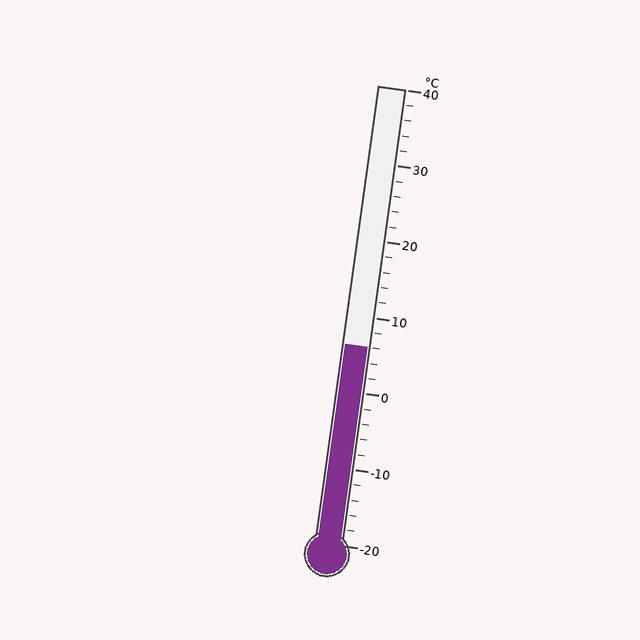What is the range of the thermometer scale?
The thermometer scale ranges from -20°C to 40°C.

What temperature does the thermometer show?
The thermometer shows approximately 6°C.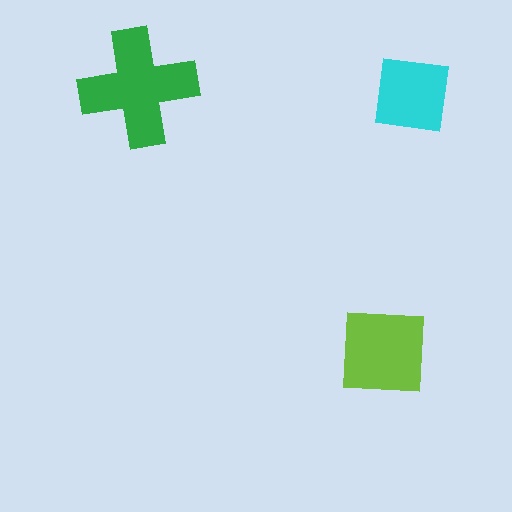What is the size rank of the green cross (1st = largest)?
1st.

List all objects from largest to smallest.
The green cross, the lime square, the cyan square.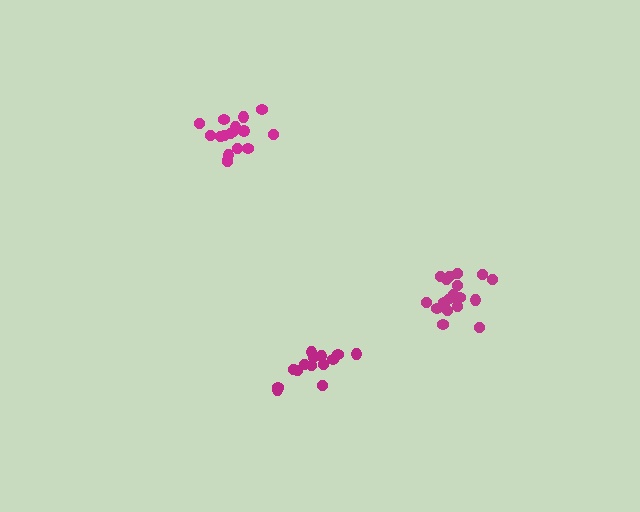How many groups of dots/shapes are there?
There are 3 groups.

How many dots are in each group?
Group 1: 17 dots, Group 2: 14 dots, Group 3: 18 dots (49 total).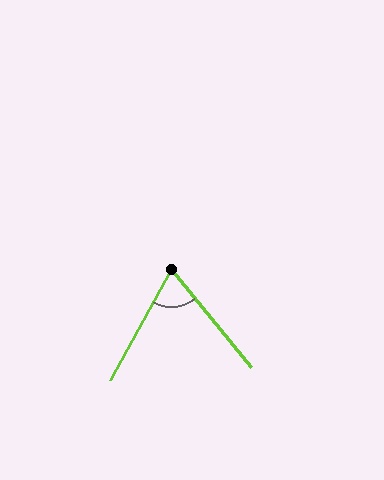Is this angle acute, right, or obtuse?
It is acute.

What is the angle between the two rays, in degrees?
Approximately 68 degrees.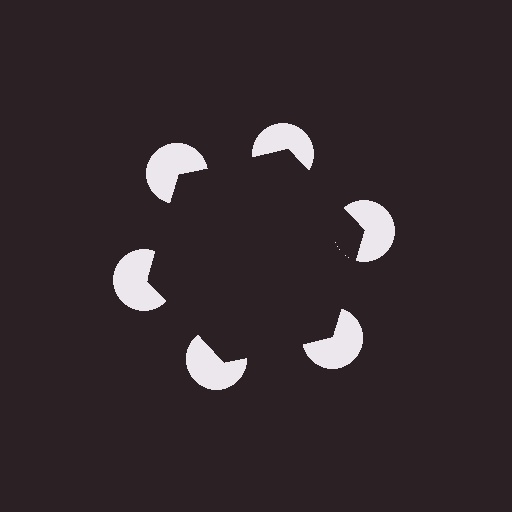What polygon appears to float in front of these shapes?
An illusory hexagon — its edges are inferred from the aligned wedge cuts in the pac-man discs, not physically drawn.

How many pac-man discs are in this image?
There are 6 — one at each vertex of the illusory hexagon.